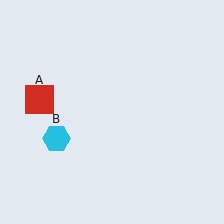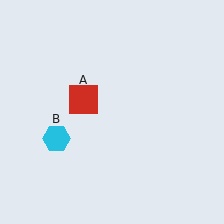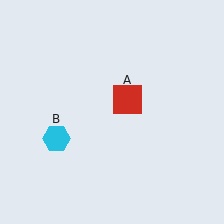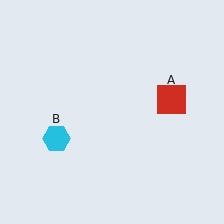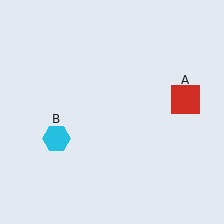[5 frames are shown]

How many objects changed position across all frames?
1 object changed position: red square (object A).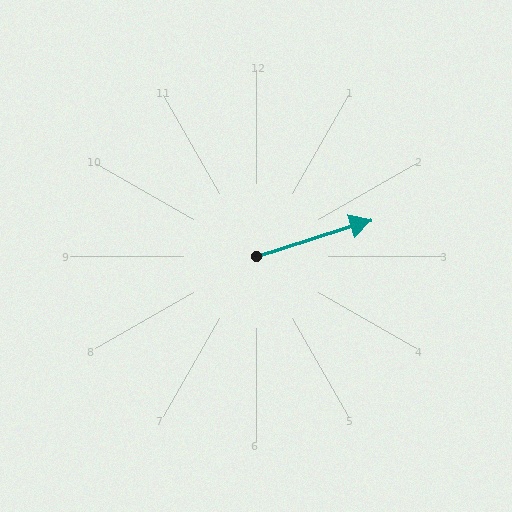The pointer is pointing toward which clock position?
Roughly 2 o'clock.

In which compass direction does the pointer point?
East.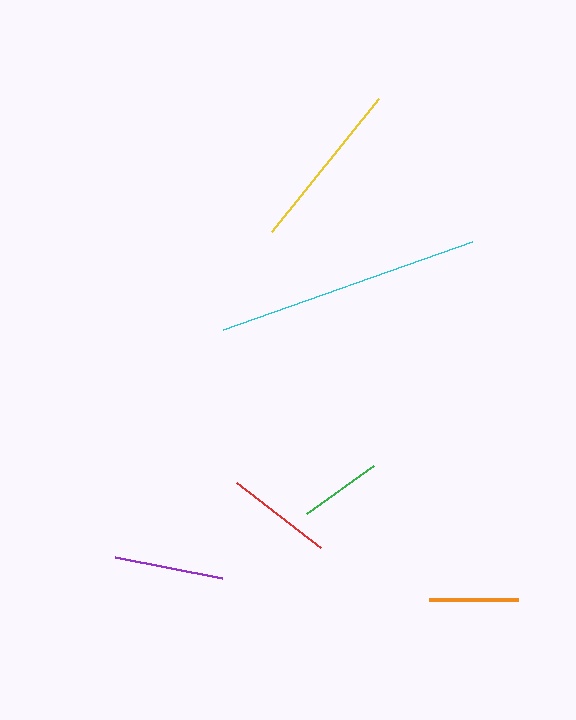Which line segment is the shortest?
The green line is the shortest at approximately 82 pixels.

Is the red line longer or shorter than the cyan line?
The cyan line is longer than the red line.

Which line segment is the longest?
The cyan line is the longest at approximately 264 pixels.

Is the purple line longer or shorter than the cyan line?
The cyan line is longer than the purple line.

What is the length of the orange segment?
The orange segment is approximately 89 pixels long.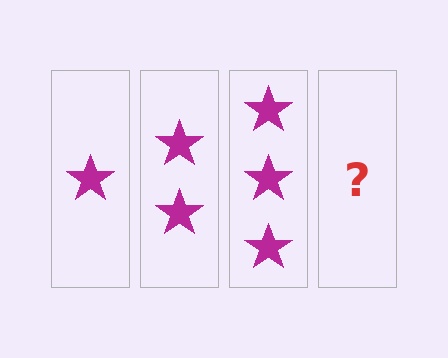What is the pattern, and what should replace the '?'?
The pattern is that each step adds one more star. The '?' should be 4 stars.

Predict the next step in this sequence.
The next step is 4 stars.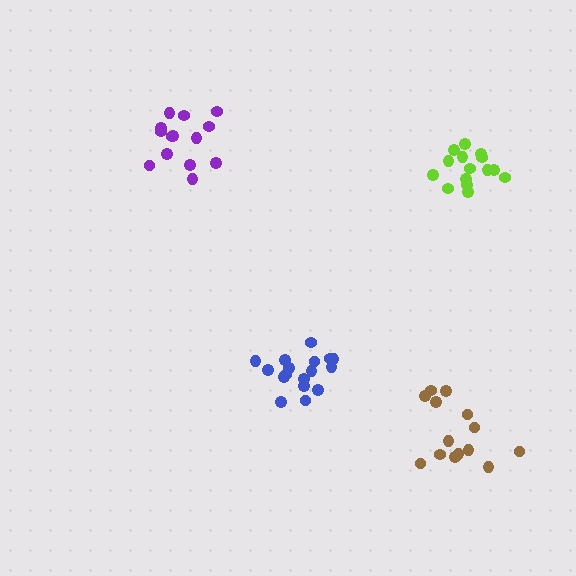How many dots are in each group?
Group 1: 14 dots, Group 2: 16 dots, Group 3: 17 dots, Group 4: 14 dots (61 total).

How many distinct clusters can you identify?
There are 4 distinct clusters.